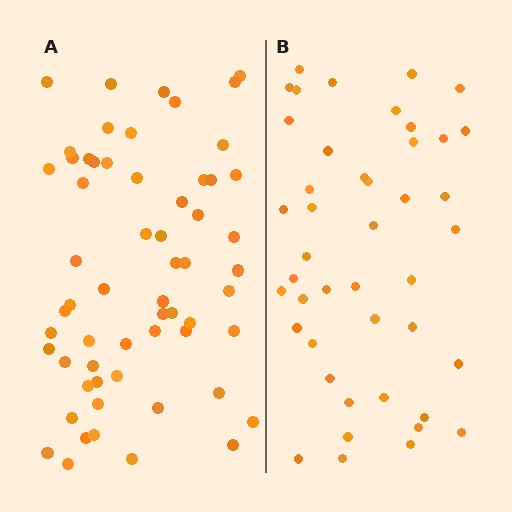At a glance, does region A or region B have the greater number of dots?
Region A (the left region) has more dots.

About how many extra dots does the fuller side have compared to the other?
Region A has approximately 15 more dots than region B.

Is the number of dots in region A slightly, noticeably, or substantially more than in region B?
Region A has noticeably more, but not dramatically so. The ratio is roughly 1.4 to 1.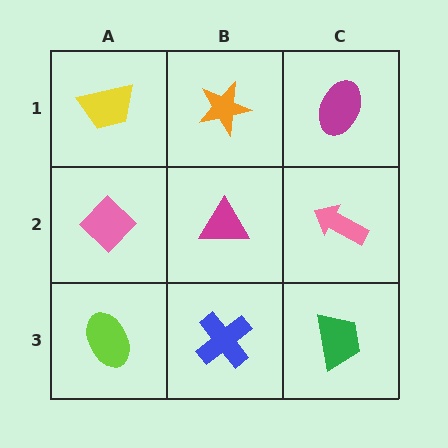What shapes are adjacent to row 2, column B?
An orange star (row 1, column B), a blue cross (row 3, column B), a pink diamond (row 2, column A), a pink arrow (row 2, column C).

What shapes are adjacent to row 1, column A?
A pink diamond (row 2, column A), an orange star (row 1, column B).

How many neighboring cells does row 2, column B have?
4.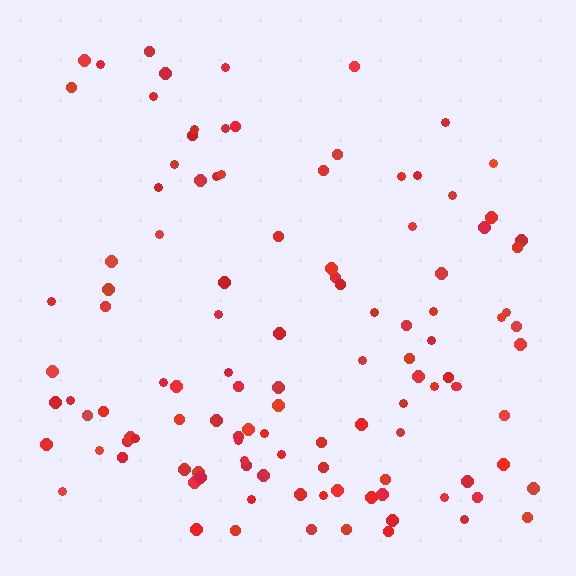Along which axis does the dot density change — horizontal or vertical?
Vertical.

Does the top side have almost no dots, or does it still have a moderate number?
Still a moderate number, just noticeably fewer than the bottom.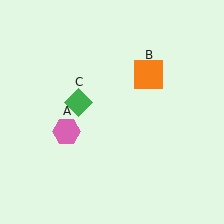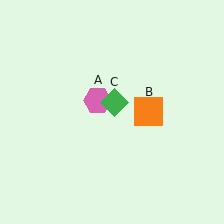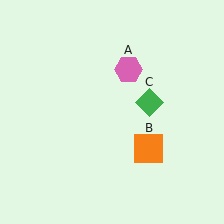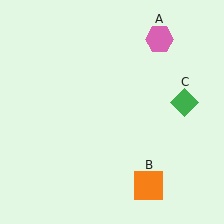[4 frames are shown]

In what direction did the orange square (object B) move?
The orange square (object B) moved down.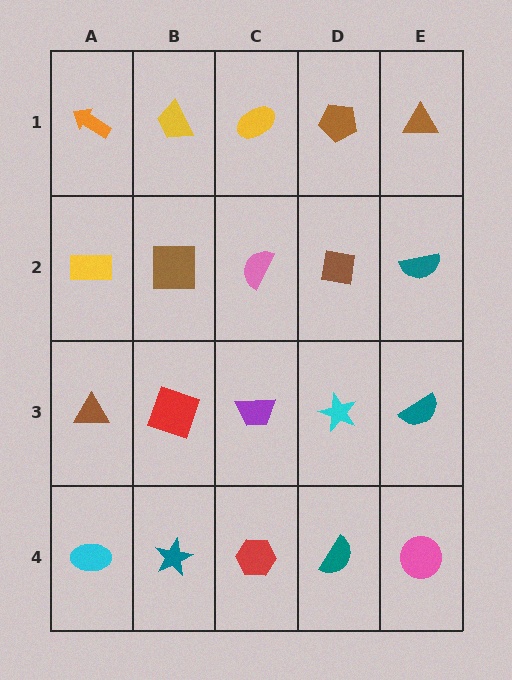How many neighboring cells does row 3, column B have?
4.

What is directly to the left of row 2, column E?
A brown square.